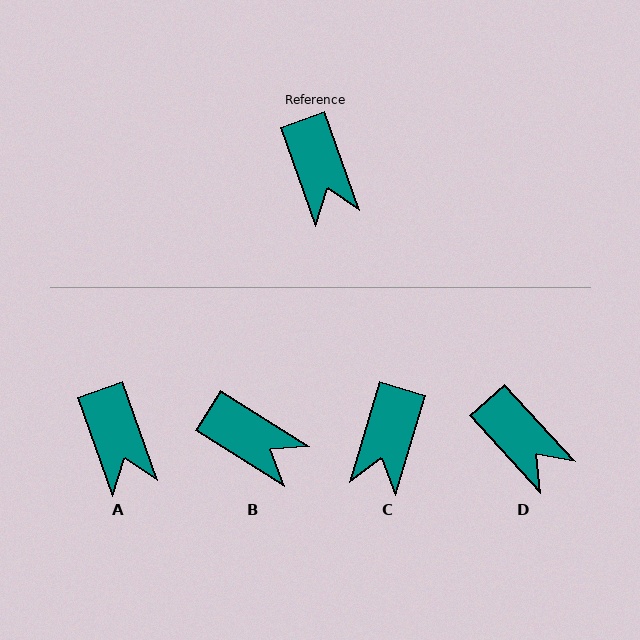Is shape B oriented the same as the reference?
No, it is off by about 38 degrees.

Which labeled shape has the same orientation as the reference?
A.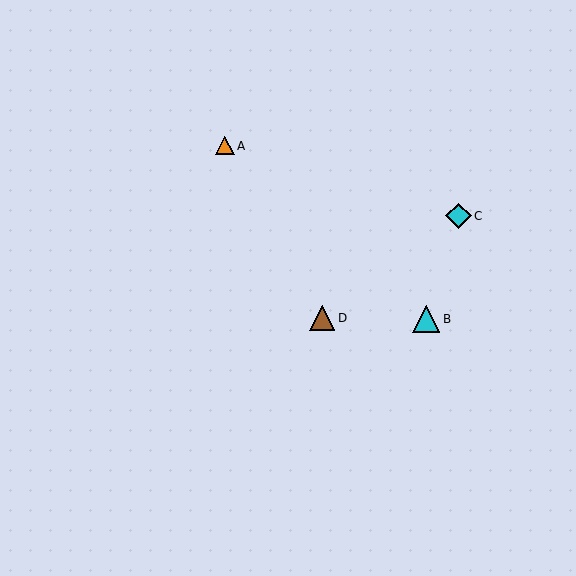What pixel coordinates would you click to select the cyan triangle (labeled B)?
Click at (426, 319) to select the cyan triangle B.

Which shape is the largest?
The cyan triangle (labeled B) is the largest.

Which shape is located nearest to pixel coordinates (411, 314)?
The cyan triangle (labeled B) at (426, 319) is nearest to that location.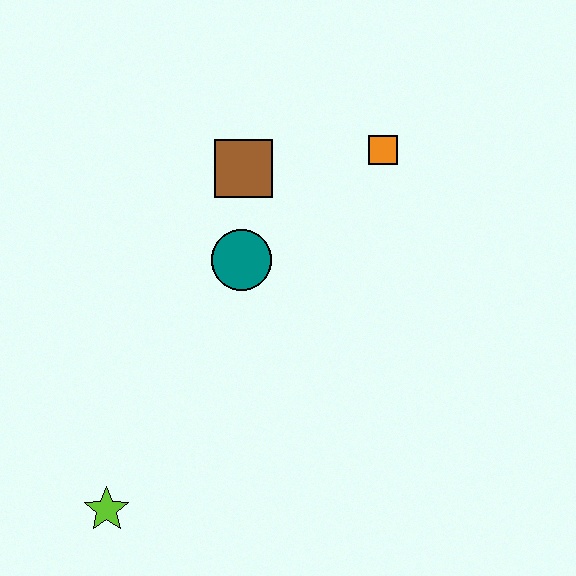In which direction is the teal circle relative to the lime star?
The teal circle is above the lime star.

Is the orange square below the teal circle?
No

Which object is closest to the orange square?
The brown square is closest to the orange square.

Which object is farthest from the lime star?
The orange square is farthest from the lime star.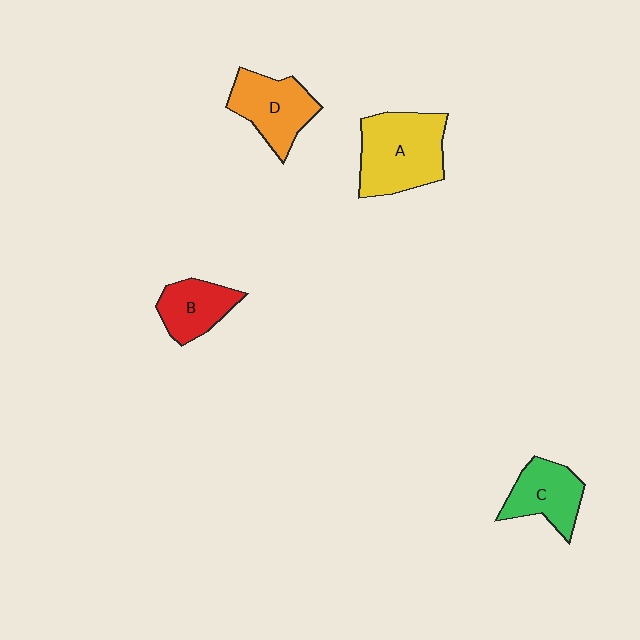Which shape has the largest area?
Shape A (yellow).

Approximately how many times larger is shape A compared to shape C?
Approximately 1.6 times.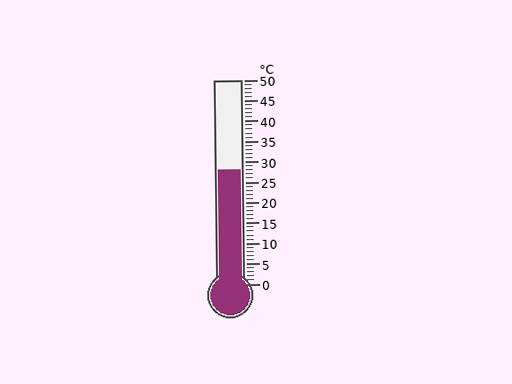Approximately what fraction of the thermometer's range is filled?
The thermometer is filled to approximately 55% of its range.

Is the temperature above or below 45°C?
The temperature is below 45°C.